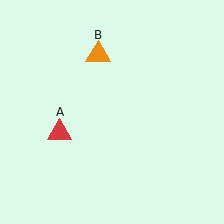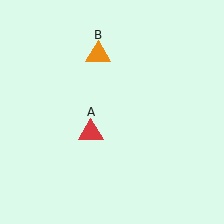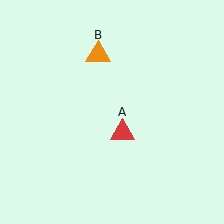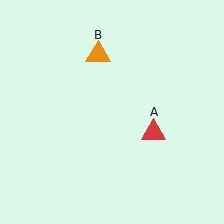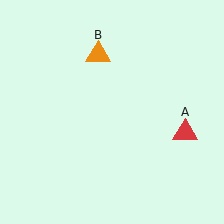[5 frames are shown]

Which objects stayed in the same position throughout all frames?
Orange triangle (object B) remained stationary.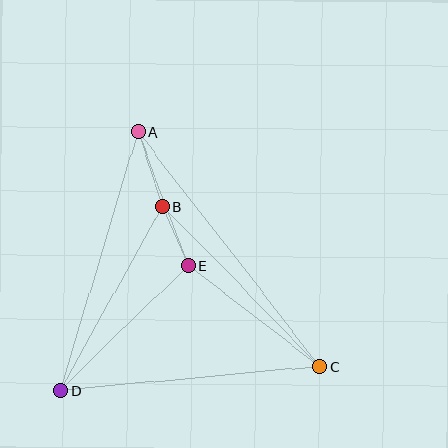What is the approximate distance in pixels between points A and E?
The distance between A and E is approximately 142 pixels.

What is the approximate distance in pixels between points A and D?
The distance between A and D is approximately 270 pixels.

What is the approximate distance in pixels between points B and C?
The distance between B and C is approximately 224 pixels.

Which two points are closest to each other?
Points B and E are closest to each other.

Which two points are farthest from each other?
Points A and C are farthest from each other.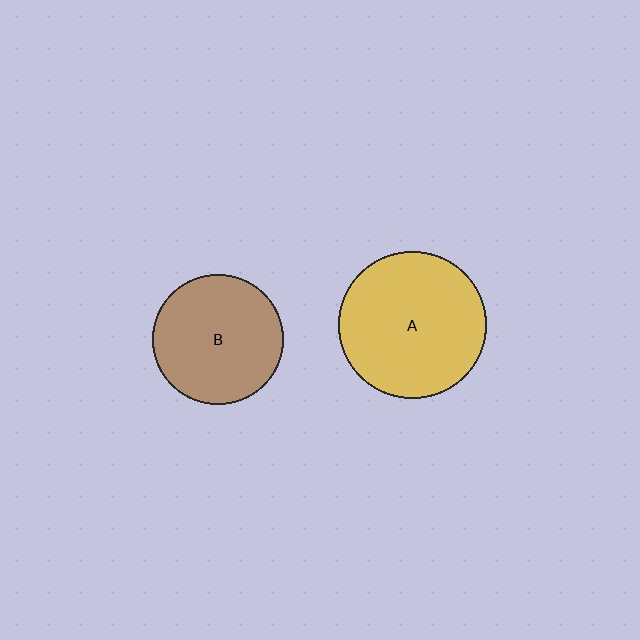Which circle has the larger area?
Circle A (yellow).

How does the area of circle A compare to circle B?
Approximately 1.3 times.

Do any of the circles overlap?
No, none of the circles overlap.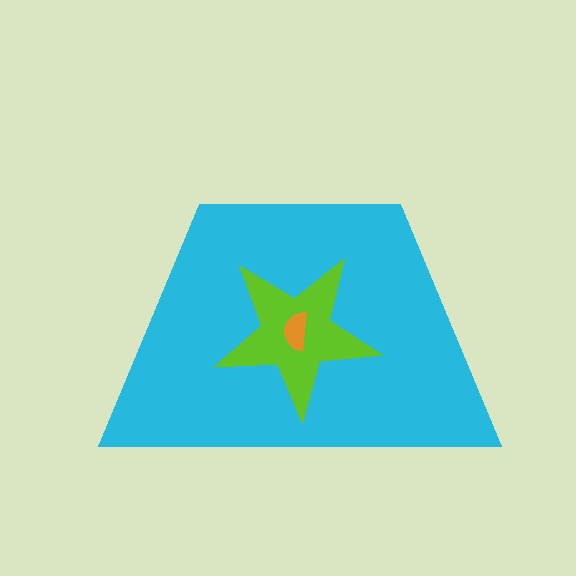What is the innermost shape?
The orange semicircle.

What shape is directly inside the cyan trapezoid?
The lime star.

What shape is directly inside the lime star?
The orange semicircle.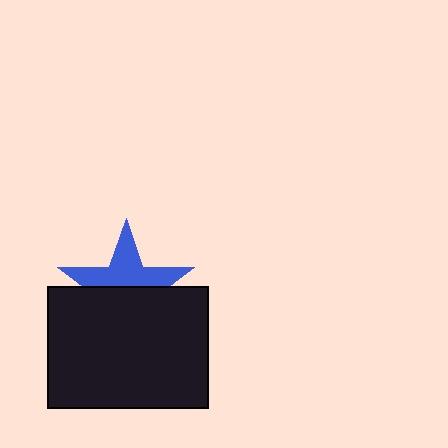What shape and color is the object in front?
The object in front is a black rectangle.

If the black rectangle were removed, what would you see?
You would see the complete blue star.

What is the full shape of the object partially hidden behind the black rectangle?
The partially hidden object is a blue star.